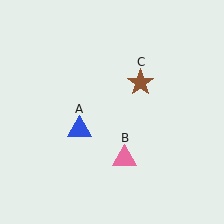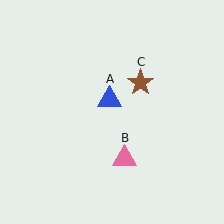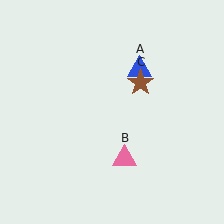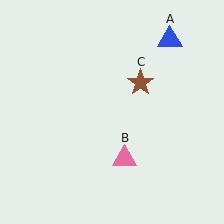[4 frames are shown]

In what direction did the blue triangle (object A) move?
The blue triangle (object A) moved up and to the right.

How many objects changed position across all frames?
1 object changed position: blue triangle (object A).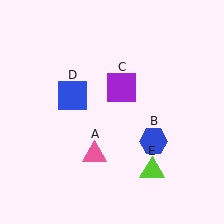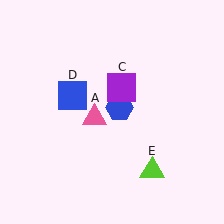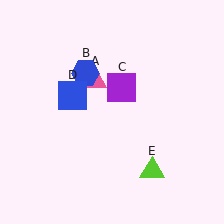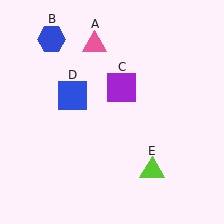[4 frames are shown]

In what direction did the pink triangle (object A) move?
The pink triangle (object A) moved up.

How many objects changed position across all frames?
2 objects changed position: pink triangle (object A), blue hexagon (object B).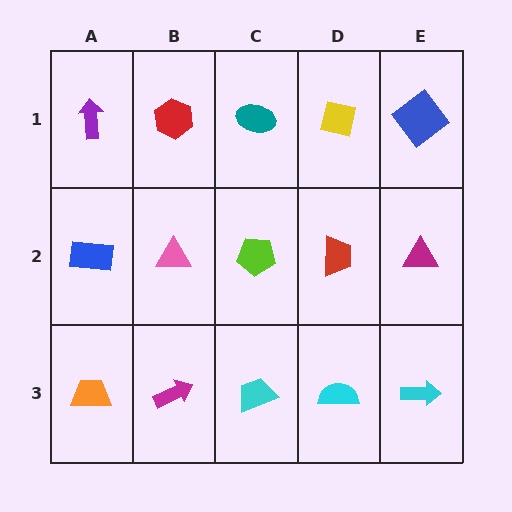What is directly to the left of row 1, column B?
A purple arrow.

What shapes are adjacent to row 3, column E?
A magenta triangle (row 2, column E), a cyan semicircle (row 3, column D).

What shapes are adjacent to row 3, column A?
A blue rectangle (row 2, column A), a magenta arrow (row 3, column B).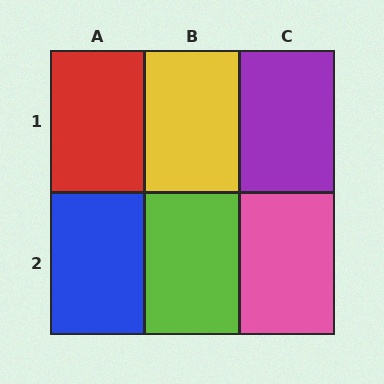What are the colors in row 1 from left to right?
Red, yellow, purple.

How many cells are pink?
1 cell is pink.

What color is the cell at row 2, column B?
Lime.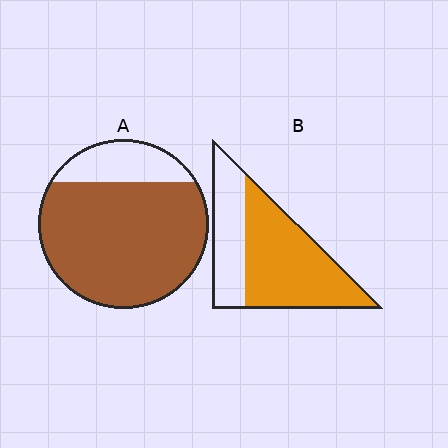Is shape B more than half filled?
Yes.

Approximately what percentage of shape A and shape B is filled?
A is approximately 80% and B is approximately 65%.